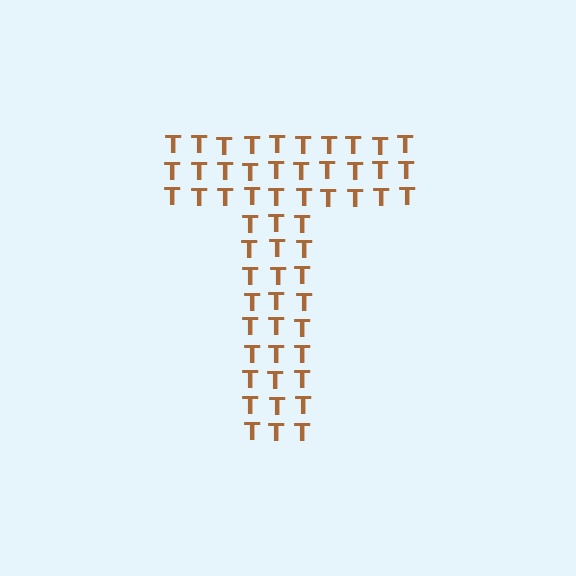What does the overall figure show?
The overall figure shows the letter T.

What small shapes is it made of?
It is made of small letter T's.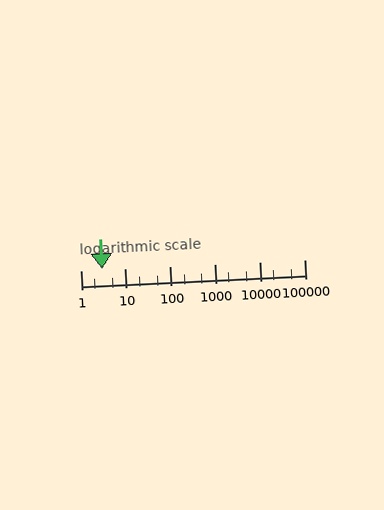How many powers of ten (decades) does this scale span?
The scale spans 5 decades, from 1 to 100000.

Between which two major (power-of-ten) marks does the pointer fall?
The pointer is between 1 and 10.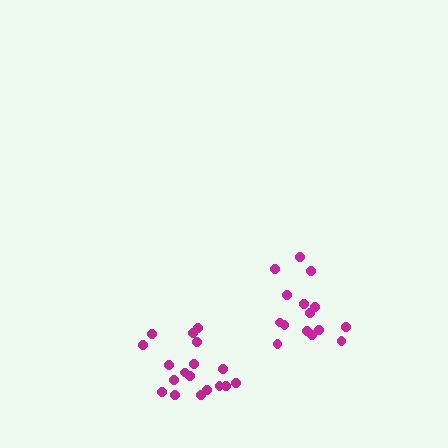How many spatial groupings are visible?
There are 2 spatial groupings.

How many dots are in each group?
Group 1: 18 dots, Group 2: 15 dots (33 total).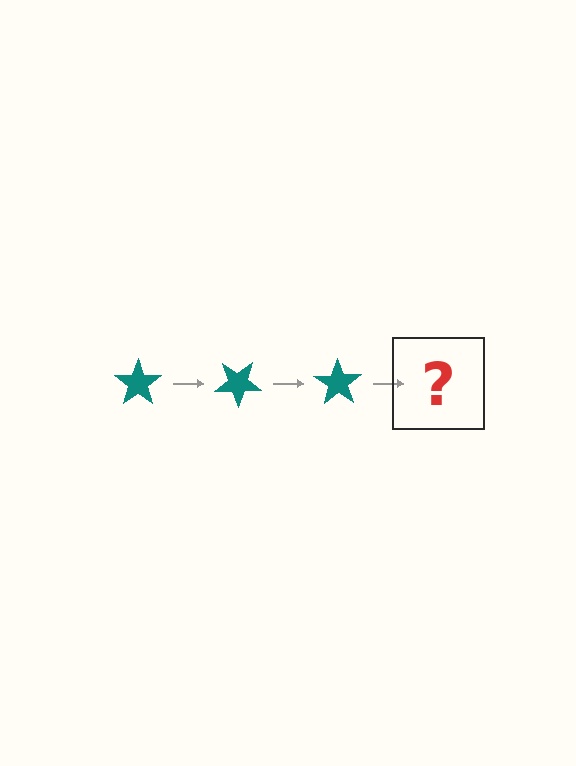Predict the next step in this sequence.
The next step is a teal star rotated 105 degrees.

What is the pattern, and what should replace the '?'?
The pattern is that the star rotates 35 degrees each step. The '?' should be a teal star rotated 105 degrees.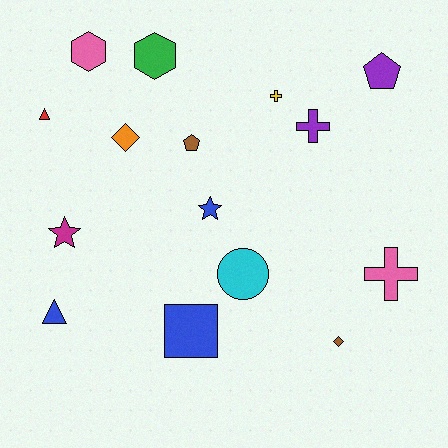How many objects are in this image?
There are 15 objects.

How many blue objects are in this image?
There are 3 blue objects.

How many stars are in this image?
There are 2 stars.